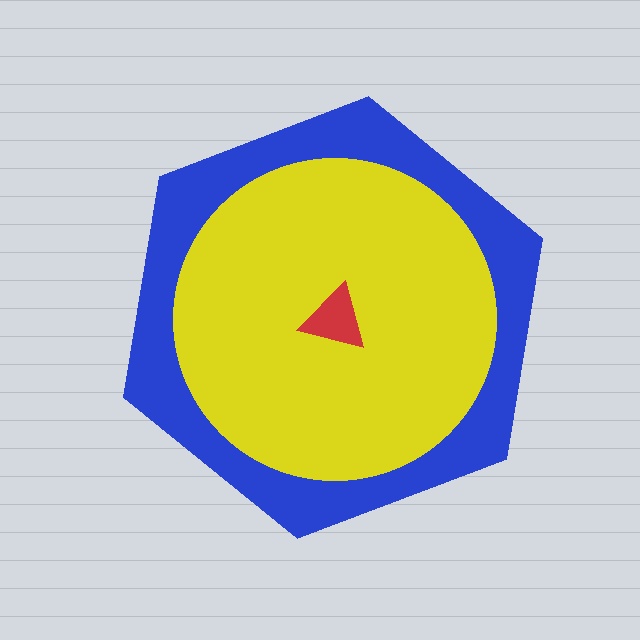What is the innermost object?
The red triangle.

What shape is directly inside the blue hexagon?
The yellow circle.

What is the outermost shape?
The blue hexagon.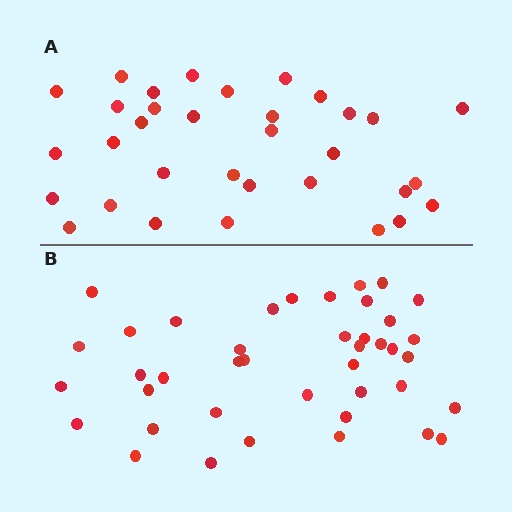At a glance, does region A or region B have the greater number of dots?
Region B (the bottom region) has more dots.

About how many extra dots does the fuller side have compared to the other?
Region B has roughly 8 or so more dots than region A.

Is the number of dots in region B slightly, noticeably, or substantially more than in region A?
Region B has only slightly more — the two regions are fairly close. The ratio is roughly 1.2 to 1.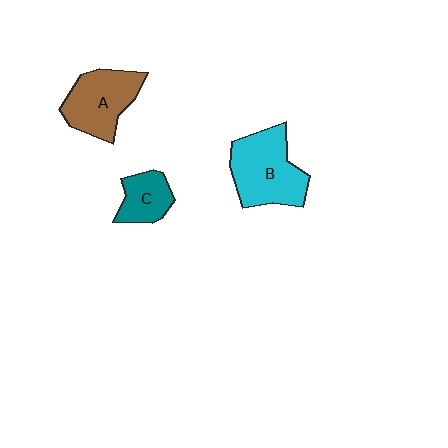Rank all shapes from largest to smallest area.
From largest to smallest: B (cyan), A (brown), C (teal).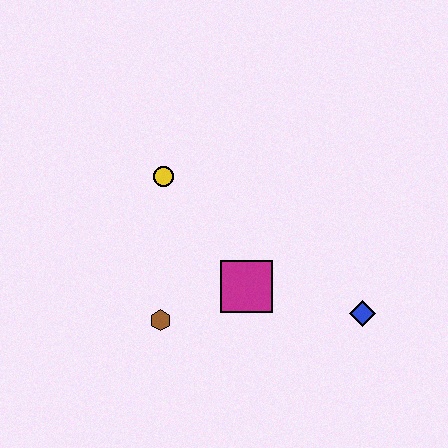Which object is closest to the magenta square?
The brown hexagon is closest to the magenta square.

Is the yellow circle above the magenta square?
Yes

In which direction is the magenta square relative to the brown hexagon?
The magenta square is to the right of the brown hexagon.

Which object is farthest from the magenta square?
The yellow circle is farthest from the magenta square.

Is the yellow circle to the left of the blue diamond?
Yes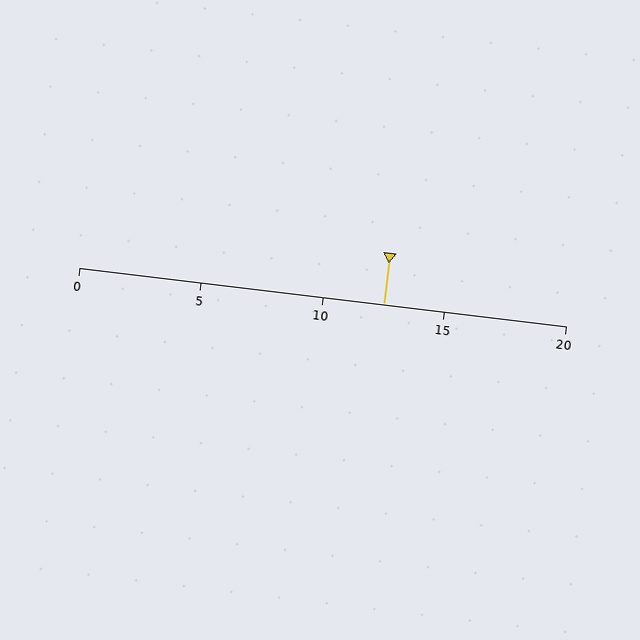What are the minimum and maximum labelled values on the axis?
The axis runs from 0 to 20.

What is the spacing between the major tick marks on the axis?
The major ticks are spaced 5 apart.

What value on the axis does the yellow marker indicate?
The marker indicates approximately 12.5.